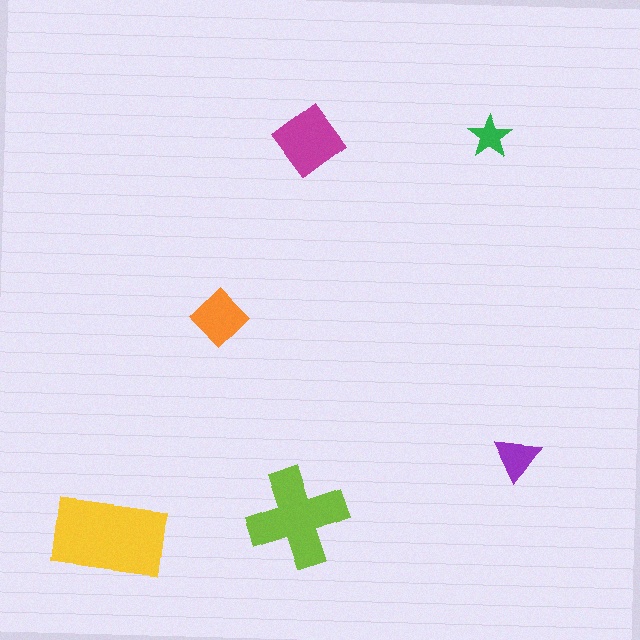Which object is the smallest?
The green star.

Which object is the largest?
The yellow rectangle.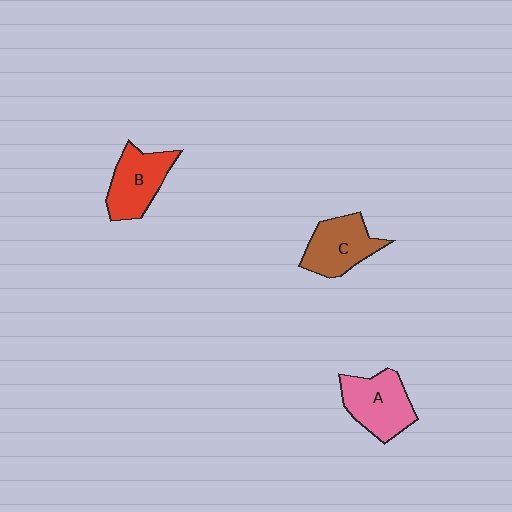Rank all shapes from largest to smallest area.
From largest to smallest: A (pink), C (brown), B (red).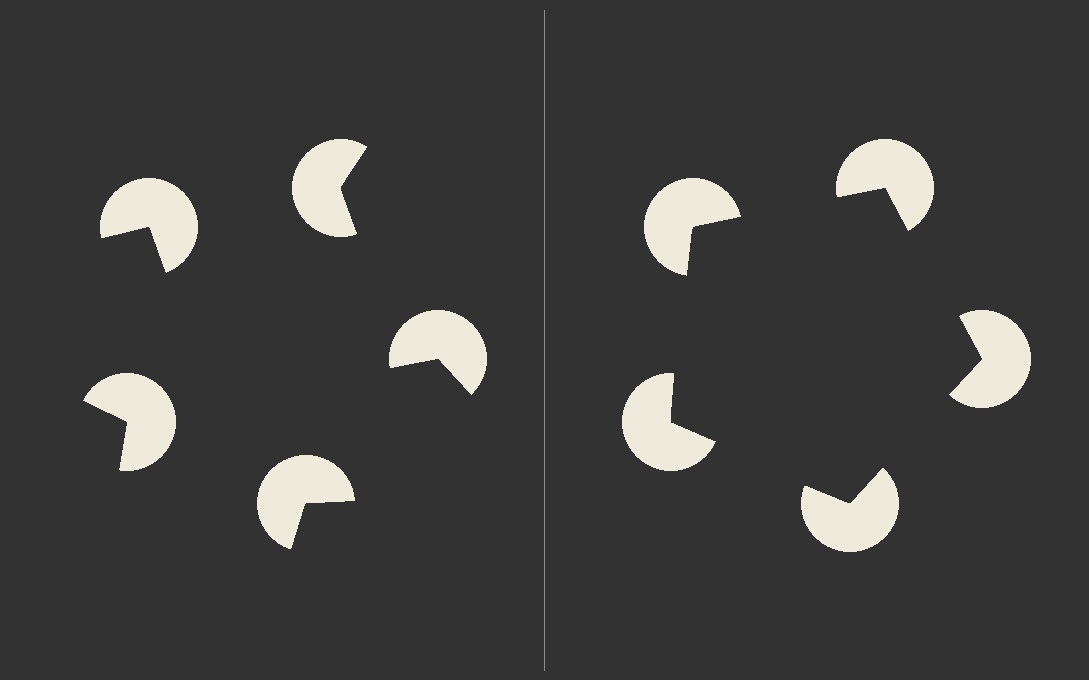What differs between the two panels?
The pac-man discs are positioned identically on both sides; only the wedge orientations differ. On the right they align to a pentagon; on the left they are misaligned.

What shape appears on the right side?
An illusory pentagon.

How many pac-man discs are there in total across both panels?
10 — 5 on each side.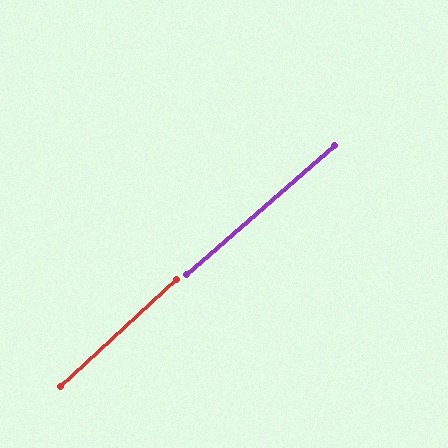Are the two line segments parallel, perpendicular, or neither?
Parallel — their directions differ by only 1.5°.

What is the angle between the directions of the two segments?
Approximately 2 degrees.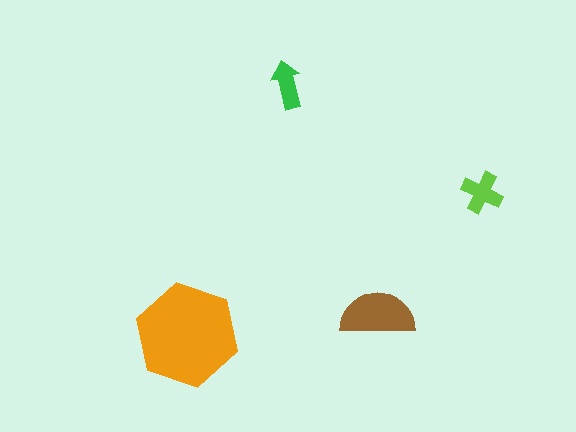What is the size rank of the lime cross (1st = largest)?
3rd.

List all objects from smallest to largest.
The green arrow, the lime cross, the brown semicircle, the orange hexagon.